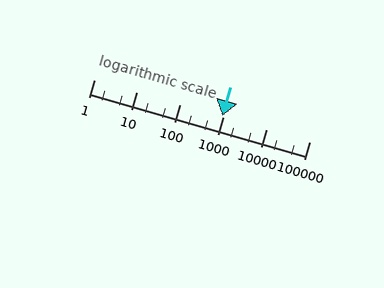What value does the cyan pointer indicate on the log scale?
The pointer indicates approximately 970.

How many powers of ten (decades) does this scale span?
The scale spans 5 decades, from 1 to 100000.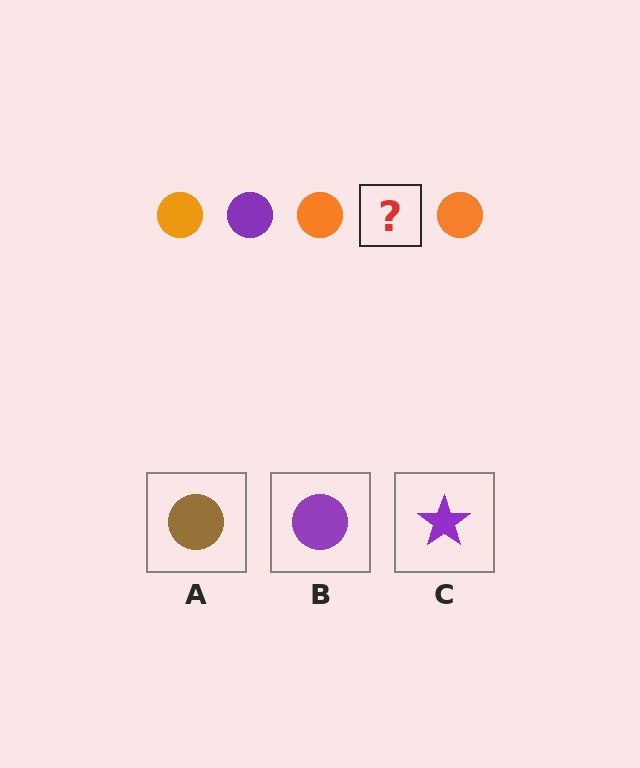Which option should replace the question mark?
Option B.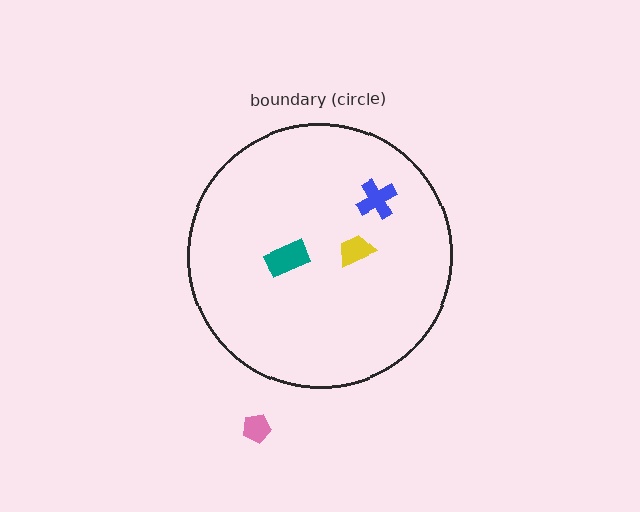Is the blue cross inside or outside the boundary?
Inside.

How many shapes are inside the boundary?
3 inside, 1 outside.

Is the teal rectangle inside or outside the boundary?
Inside.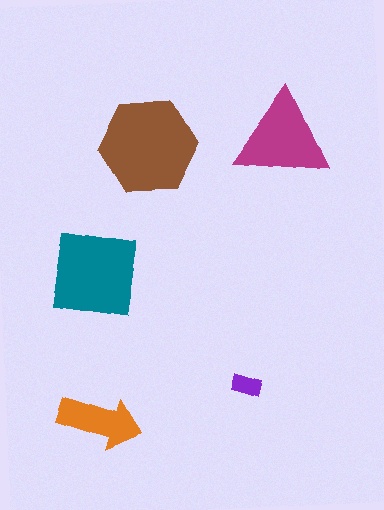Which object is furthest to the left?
The orange arrow is leftmost.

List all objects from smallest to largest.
The purple rectangle, the orange arrow, the magenta triangle, the teal square, the brown hexagon.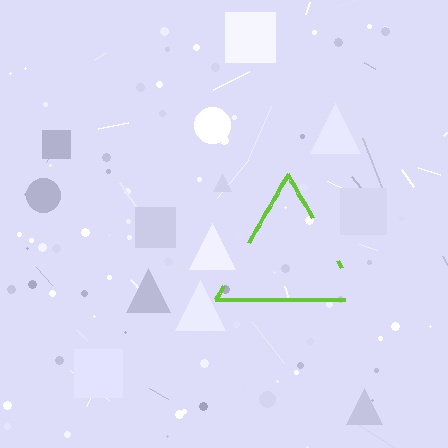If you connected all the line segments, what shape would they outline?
They would outline a triangle.